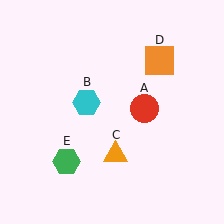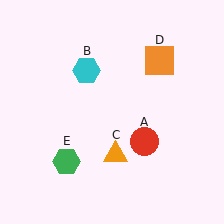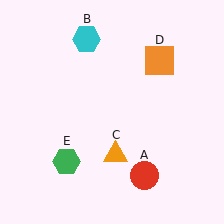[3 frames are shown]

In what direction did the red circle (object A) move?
The red circle (object A) moved down.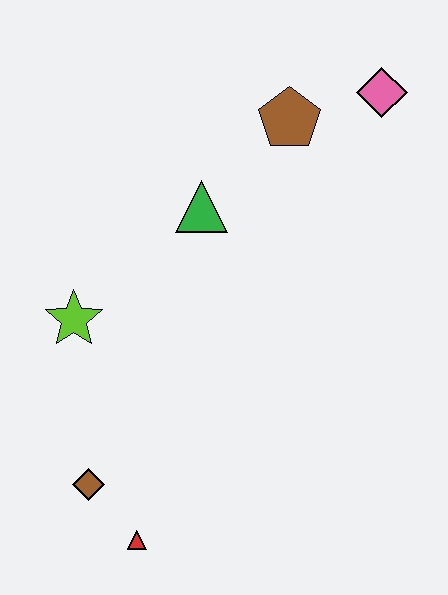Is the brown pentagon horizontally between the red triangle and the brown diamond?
No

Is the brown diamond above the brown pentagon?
No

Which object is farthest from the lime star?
The pink diamond is farthest from the lime star.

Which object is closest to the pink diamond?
The brown pentagon is closest to the pink diamond.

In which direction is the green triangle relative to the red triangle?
The green triangle is above the red triangle.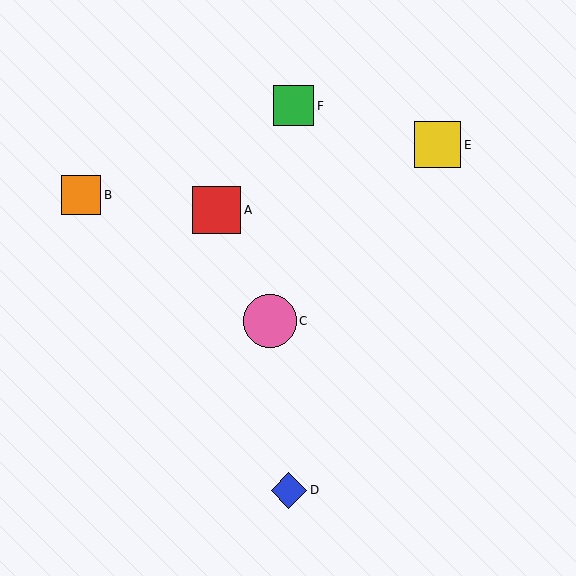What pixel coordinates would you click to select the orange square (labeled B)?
Click at (81, 195) to select the orange square B.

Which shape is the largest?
The pink circle (labeled C) is the largest.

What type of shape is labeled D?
Shape D is a blue diamond.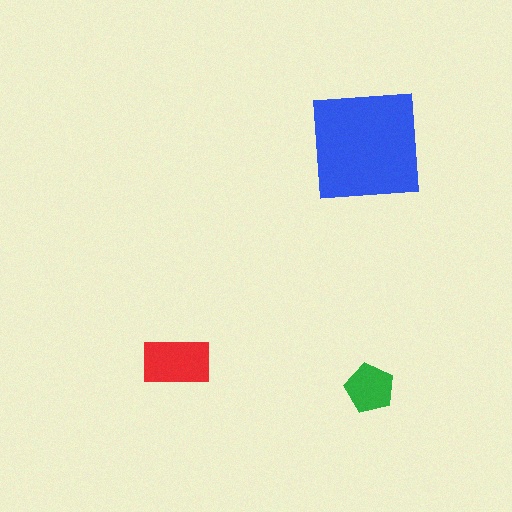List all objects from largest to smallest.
The blue square, the red rectangle, the green pentagon.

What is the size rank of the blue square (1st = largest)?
1st.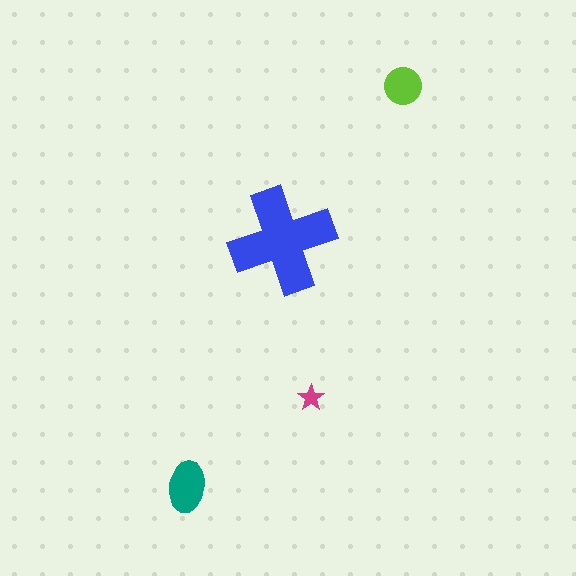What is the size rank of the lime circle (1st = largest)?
3rd.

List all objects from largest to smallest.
The blue cross, the teal ellipse, the lime circle, the magenta star.